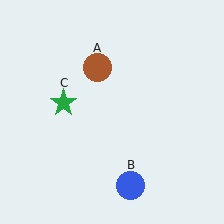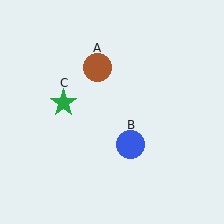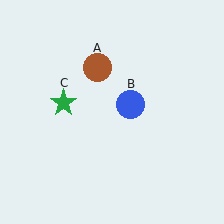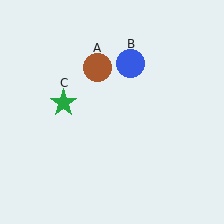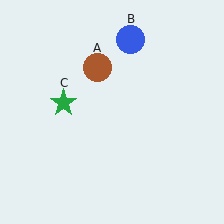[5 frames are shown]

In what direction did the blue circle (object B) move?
The blue circle (object B) moved up.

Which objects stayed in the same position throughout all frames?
Brown circle (object A) and green star (object C) remained stationary.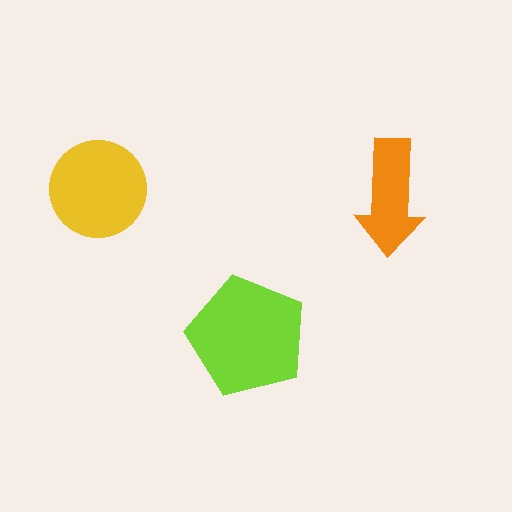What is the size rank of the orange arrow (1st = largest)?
3rd.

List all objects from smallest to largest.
The orange arrow, the yellow circle, the lime pentagon.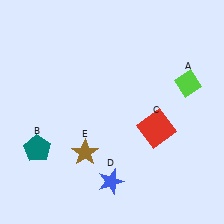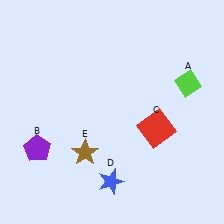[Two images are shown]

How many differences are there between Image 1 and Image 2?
There is 1 difference between the two images.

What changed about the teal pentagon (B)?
In Image 1, B is teal. In Image 2, it changed to purple.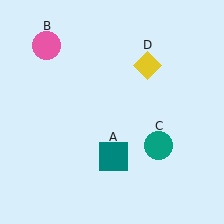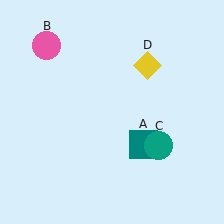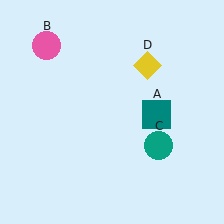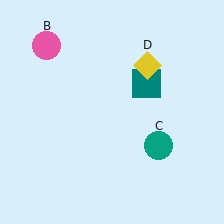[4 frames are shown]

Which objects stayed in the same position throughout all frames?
Pink circle (object B) and teal circle (object C) and yellow diamond (object D) remained stationary.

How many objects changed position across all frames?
1 object changed position: teal square (object A).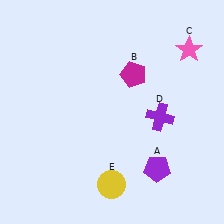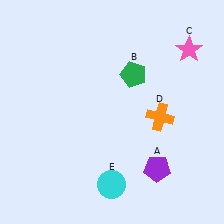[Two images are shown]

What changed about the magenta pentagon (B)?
In Image 1, B is magenta. In Image 2, it changed to green.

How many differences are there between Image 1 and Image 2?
There are 3 differences between the two images.